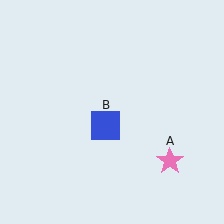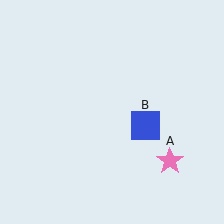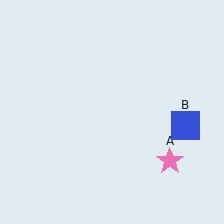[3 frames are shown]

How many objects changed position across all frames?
1 object changed position: blue square (object B).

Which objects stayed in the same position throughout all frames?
Pink star (object A) remained stationary.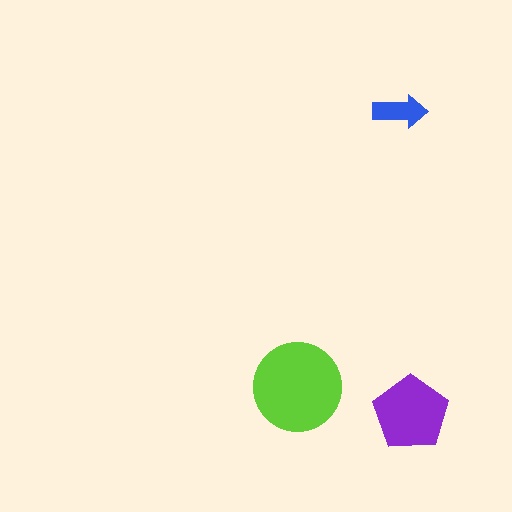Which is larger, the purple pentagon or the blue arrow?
The purple pentagon.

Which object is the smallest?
The blue arrow.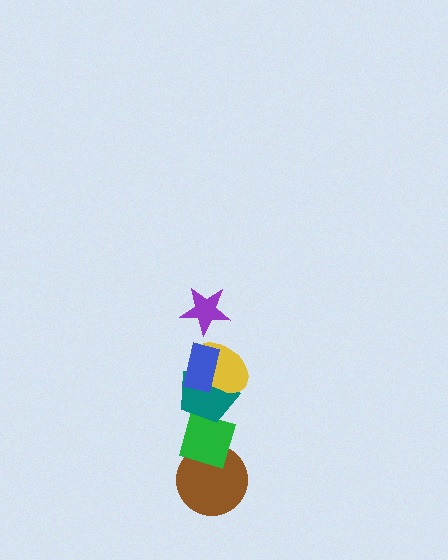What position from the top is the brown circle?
The brown circle is 6th from the top.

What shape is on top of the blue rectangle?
The purple star is on top of the blue rectangle.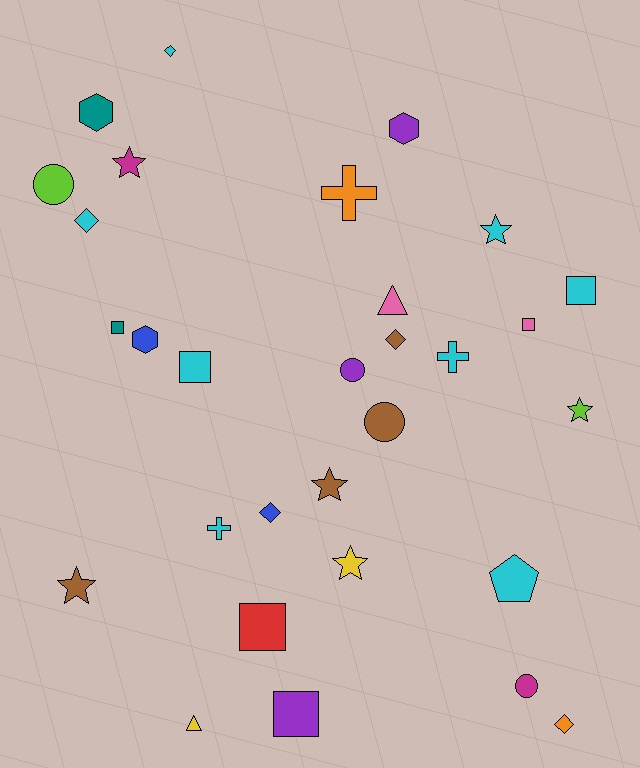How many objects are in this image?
There are 30 objects.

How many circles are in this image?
There are 4 circles.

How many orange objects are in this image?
There are 2 orange objects.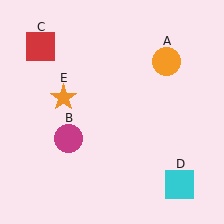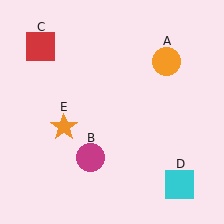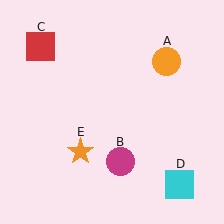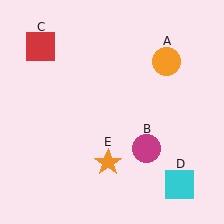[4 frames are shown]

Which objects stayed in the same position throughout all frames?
Orange circle (object A) and red square (object C) and cyan square (object D) remained stationary.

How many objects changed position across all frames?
2 objects changed position: magenta circle (object B), orange star (object E).